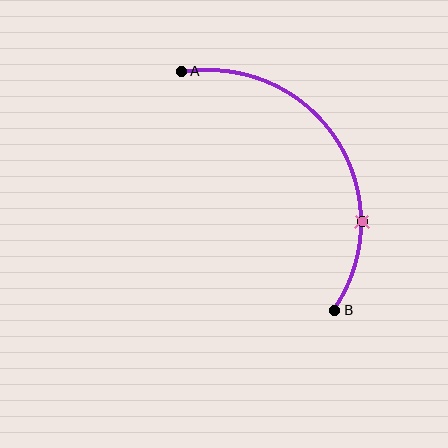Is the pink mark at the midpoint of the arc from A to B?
No. The pink mark lies on the arc but is closer to endpoint B. The arc midpoint would be at the point on the curve equidistant along the arc from both A and B.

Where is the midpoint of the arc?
The arc midpoint is the point on the curve farthest from the straight line joining A and B. It sits to the right of that line.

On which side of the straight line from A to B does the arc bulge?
The arc bulges to the right of the straight line connecting A and B.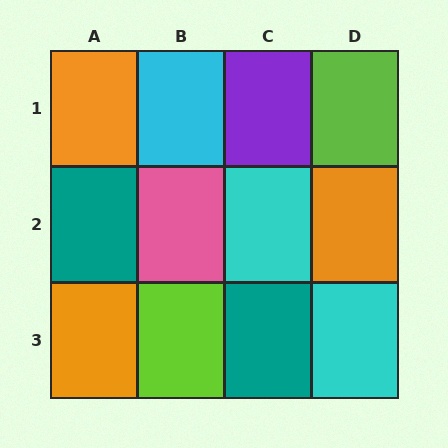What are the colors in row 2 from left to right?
Teal, pink, cyan, orange.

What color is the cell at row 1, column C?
Purple.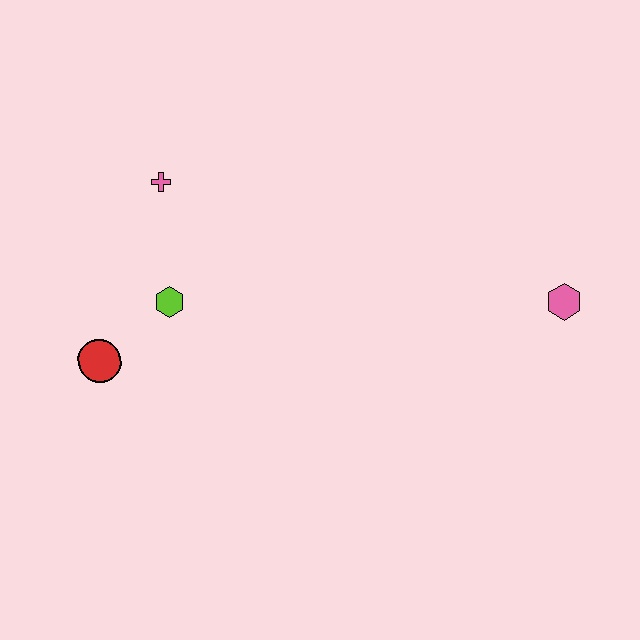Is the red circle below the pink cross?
Yes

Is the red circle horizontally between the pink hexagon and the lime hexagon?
No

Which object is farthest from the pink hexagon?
The red circle is farthest from the pink hexagon.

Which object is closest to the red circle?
The lime hexagon is closest to the red circle.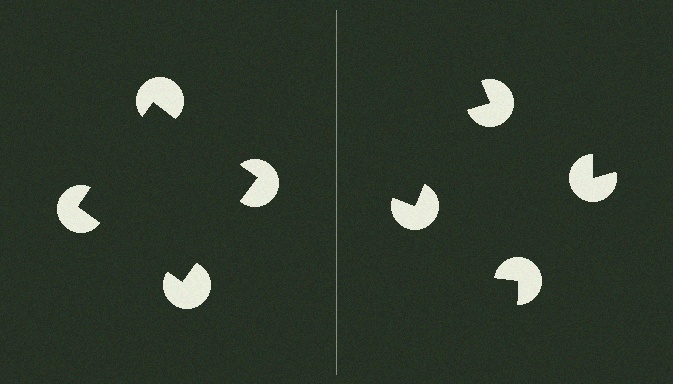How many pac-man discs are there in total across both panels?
8 — 4 on each side.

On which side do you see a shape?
An illusory square appears on the left side. On the right side the wedge cuts are rotated, so no coherent shape forms.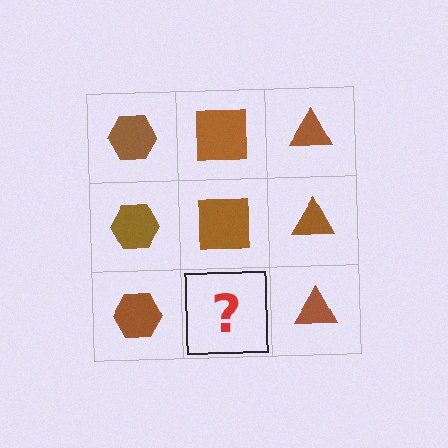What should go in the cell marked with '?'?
The missing cell should contain a brown square.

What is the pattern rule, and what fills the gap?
The rule is that each column has a consistent shape. The gap should be filled with a brown square.